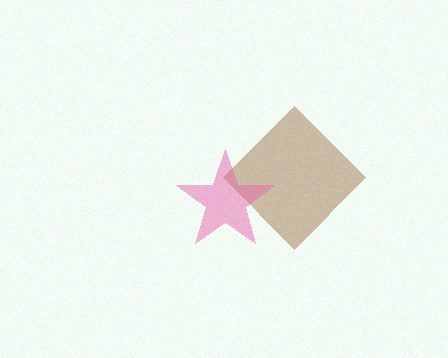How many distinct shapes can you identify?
There are 2 distinct shapes: a brown diamond, a pink star.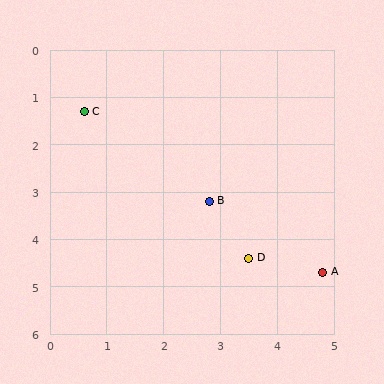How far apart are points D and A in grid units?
Points D and A are about 1.3 grid units apart.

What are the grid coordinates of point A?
Point A is at approximately (4.8, 4.7).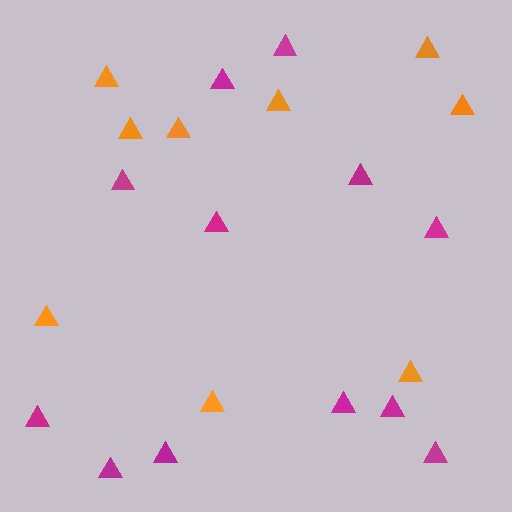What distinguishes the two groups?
There are 2 groups: one group of orange triangles (9) and one group of magenta triangles (12).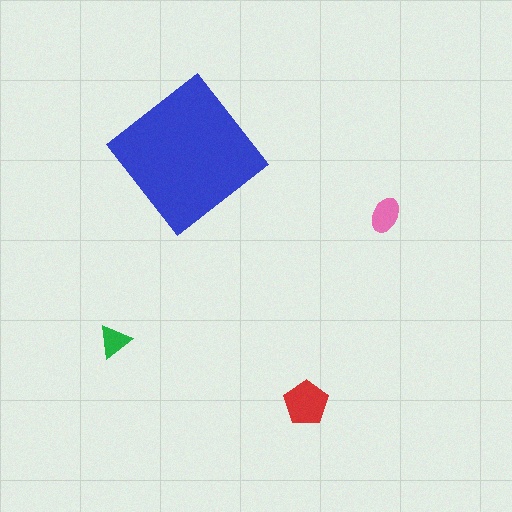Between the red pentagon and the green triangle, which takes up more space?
The red pentagon.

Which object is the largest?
The blue diamond.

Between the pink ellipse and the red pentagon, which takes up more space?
The red pentagon.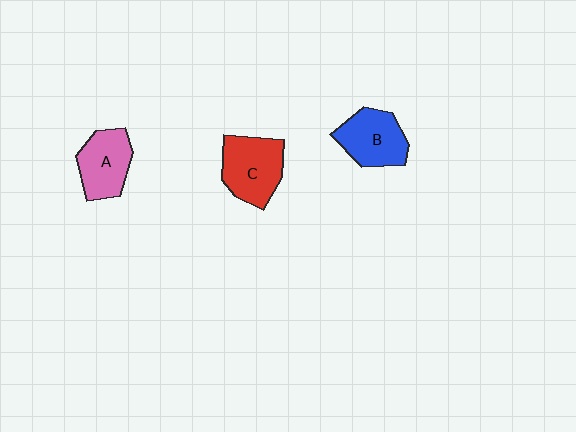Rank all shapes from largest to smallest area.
From largest to smallest: C (red), B (blue), A (pink).